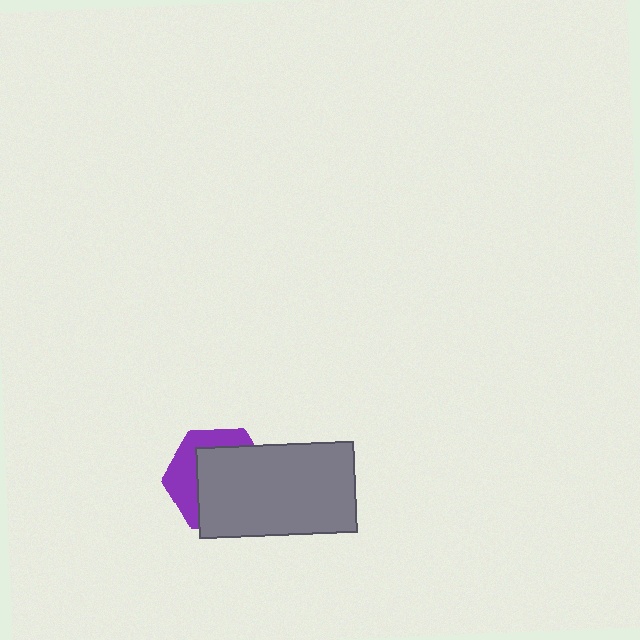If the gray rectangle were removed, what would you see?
You would see the complete purple hexagon.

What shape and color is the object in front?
The object in front is a gray rectangle.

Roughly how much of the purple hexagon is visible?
A small part of it is visible (roughly 35%).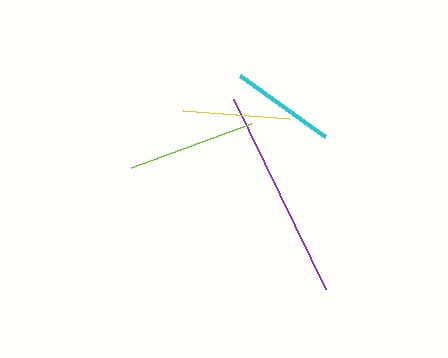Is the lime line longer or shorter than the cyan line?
The lime line is longer than the cyan line.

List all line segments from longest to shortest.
From longest to shortest: purple, lime, yellow, cyan.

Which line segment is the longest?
The purple line is the longest at approximately 211 pixels.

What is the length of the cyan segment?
The cyan segment is approximately 105 pixels long.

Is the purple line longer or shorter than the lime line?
The purple line is longer than the lime line.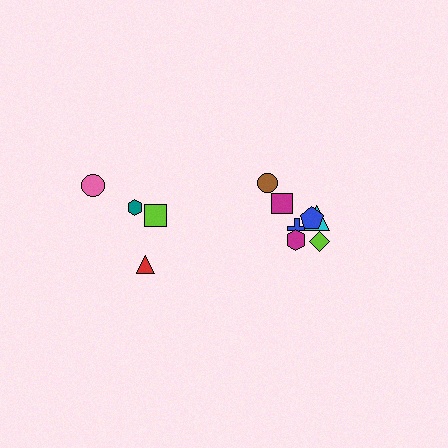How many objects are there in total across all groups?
There are 11 objects.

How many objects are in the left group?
There are 4 objects.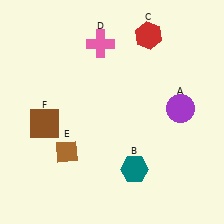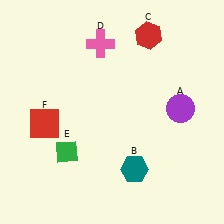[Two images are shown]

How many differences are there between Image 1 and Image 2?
There are 2 differences between the two images.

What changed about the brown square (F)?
In Image 1, F is brown. In Image 2, it changed to red.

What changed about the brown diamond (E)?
In Image 1, E is brown. In Image 2, it changed to green.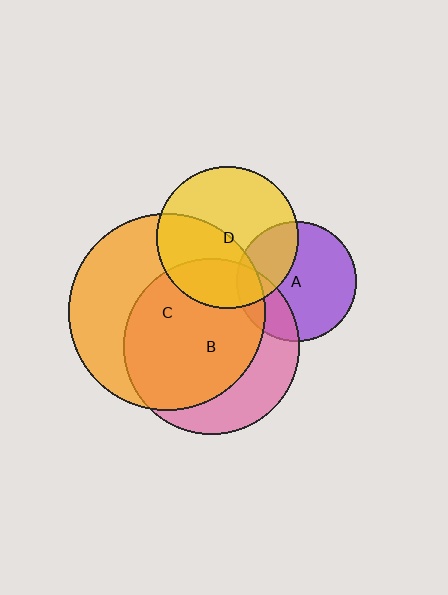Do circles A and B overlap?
Yes.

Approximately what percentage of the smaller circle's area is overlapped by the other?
Approximately 25%.